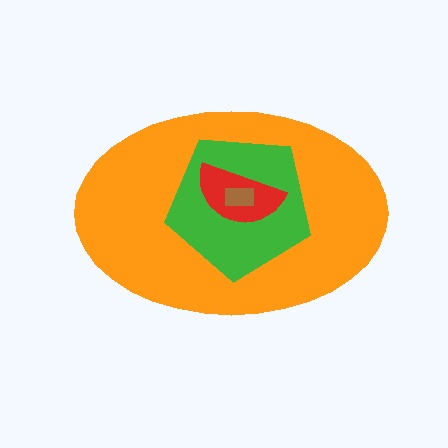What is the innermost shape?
The brown rectangle.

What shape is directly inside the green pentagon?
The red semicircle.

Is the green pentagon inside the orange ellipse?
Yes.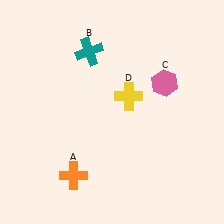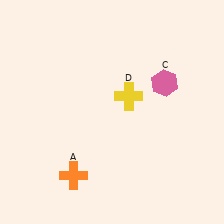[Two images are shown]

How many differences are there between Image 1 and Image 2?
There is 1 difference between the two images.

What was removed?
The teal cross (B) was removed in Image 2.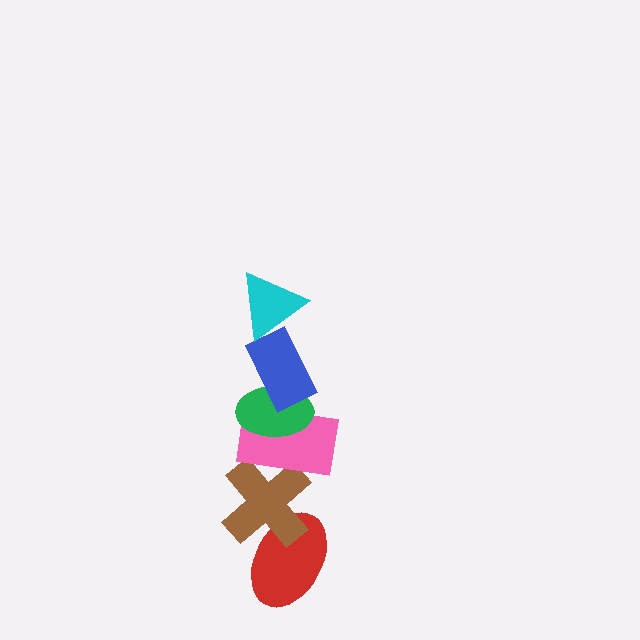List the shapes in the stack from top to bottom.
From top to bottom: the cyan triangle, the blue rectangle, the green ellipse, the pink rectangle, the brown cross, the red ellipse.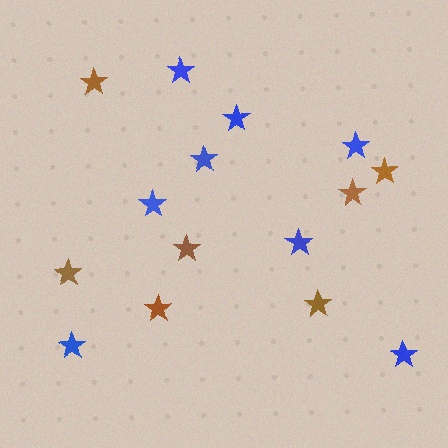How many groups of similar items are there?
There are 2 groups: one group of brown stars (7) and one group of blue stars (8).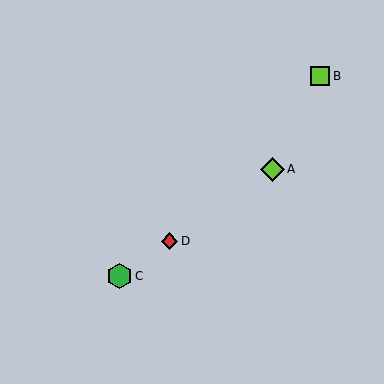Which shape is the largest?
The green hexagon (labeled C) is the largest.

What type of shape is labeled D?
Shape D is a red diamond.